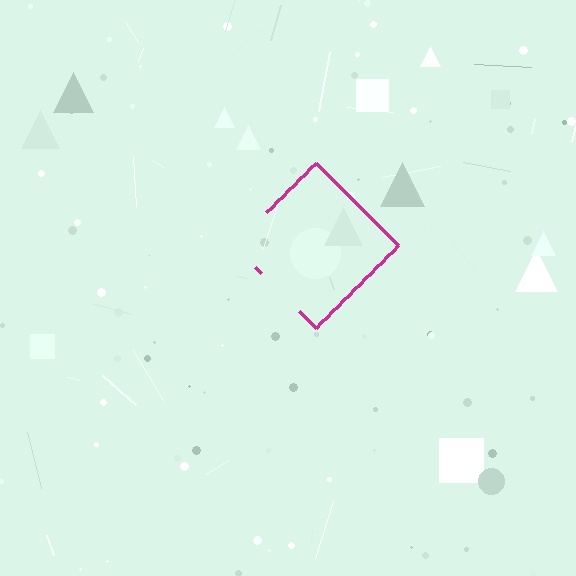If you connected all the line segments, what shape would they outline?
They would outline a diamond.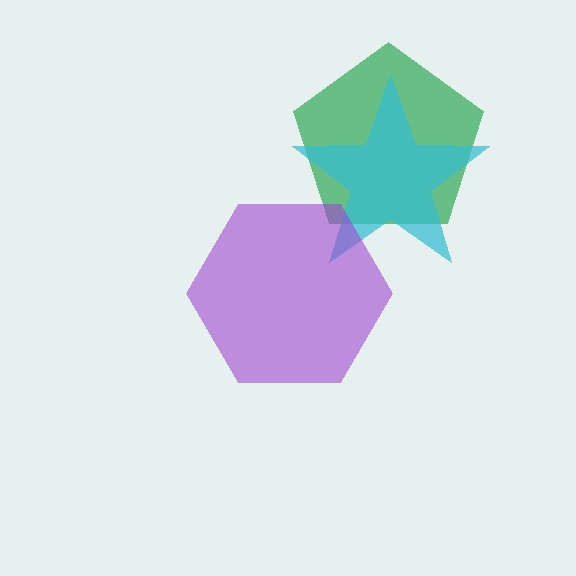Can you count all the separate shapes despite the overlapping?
Yes, there are 3 separate shapes.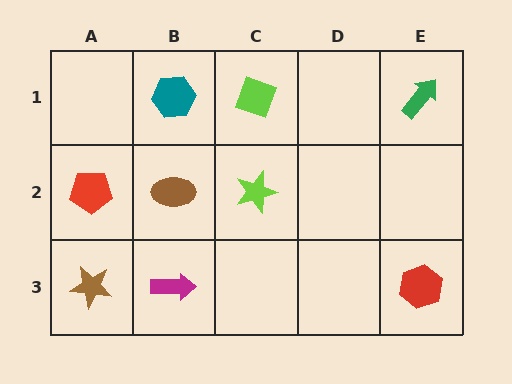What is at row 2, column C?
A lime star.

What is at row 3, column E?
A red hexagon.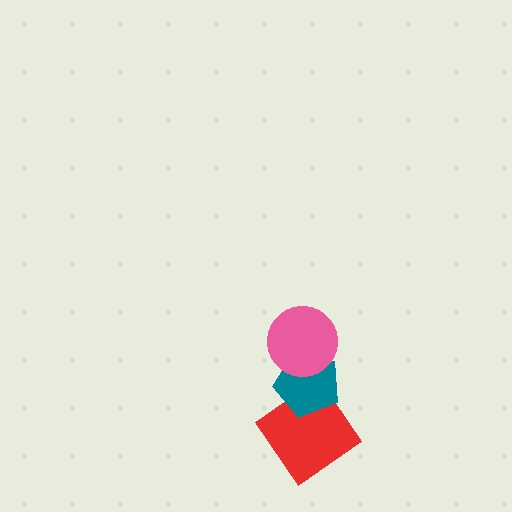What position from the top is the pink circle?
The pink circle is 1st from the top.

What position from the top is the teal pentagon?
The teal pentagon is 2nd from the top.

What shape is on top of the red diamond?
The teal pentagon is on top of the red diamond.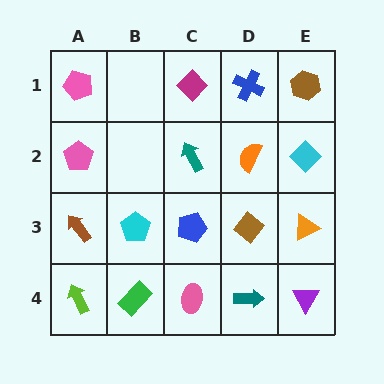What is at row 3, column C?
A blue pentagon.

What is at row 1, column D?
A blue cross.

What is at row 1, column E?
A brown hexagon.